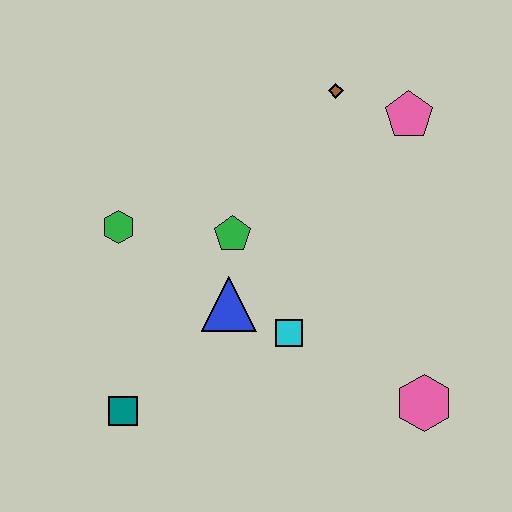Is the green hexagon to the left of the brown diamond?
Yes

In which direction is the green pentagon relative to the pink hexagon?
The green pentagon is to the left of the pink hexagon.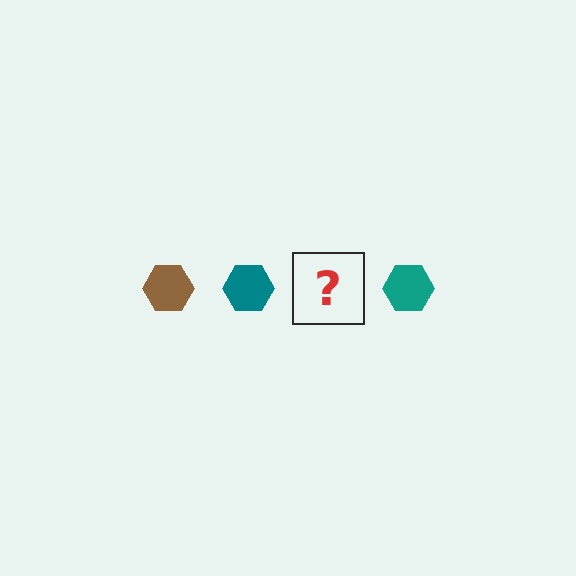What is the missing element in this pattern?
The missing element is a brown hexagon.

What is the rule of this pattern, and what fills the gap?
The rule is that the pattern cycles through brown, teal hexagons. The gap should be filled with a brown hexagon.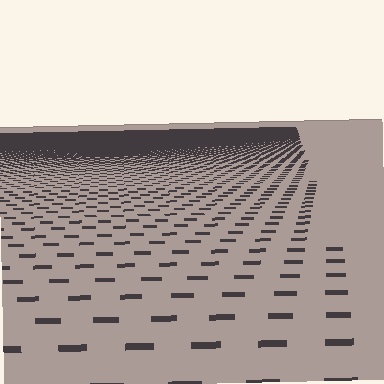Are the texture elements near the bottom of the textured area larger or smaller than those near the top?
Larger. Near the bottom, elements are closer to the viewer and appear at a bigger on-screen size.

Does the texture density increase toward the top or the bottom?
Density increases toward the top.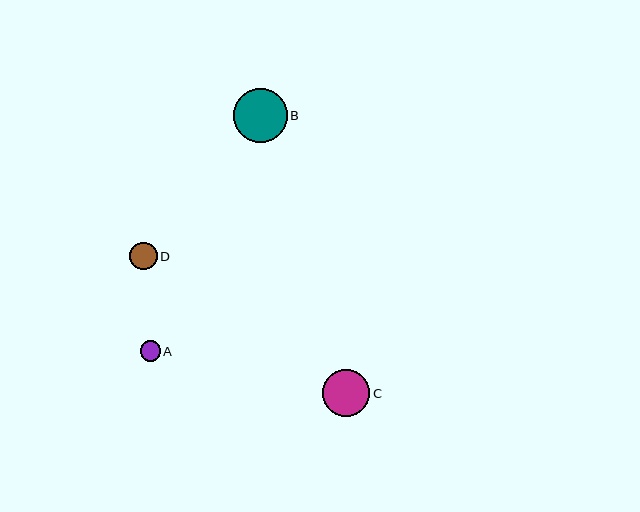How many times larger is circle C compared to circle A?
Circle C is approximately 2.3 times the size of circle A.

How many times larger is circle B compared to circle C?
Circle B is approximately 1.2 times the size of circle C.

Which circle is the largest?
Circle B is the largest with a size of approximately 54 pixels.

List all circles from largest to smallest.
From largest to smallest: B, C, D, A.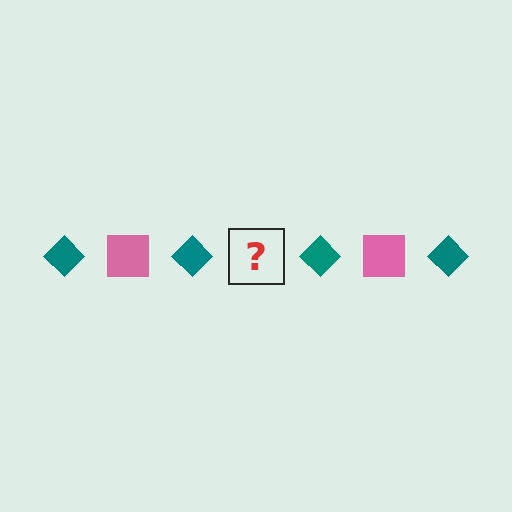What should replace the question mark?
The question mark should be replaced with a pink square.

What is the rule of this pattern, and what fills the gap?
The rule is that the pattern alternates between teal diamond and pink square. The gap should be filled with a pink square.